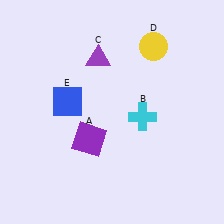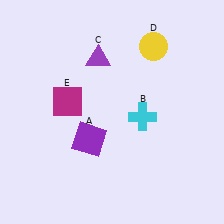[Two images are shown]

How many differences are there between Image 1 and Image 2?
There is 1 difference between the two images.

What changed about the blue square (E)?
In Image 1, E is blue. In Image 2, it changed to magenta.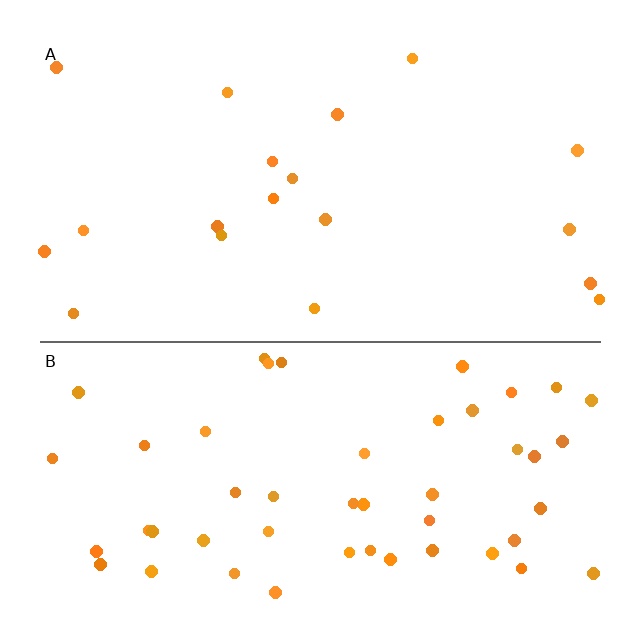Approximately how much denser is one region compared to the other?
Approximately 2.7× — region B over region A.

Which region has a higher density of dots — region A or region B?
B (the bottom).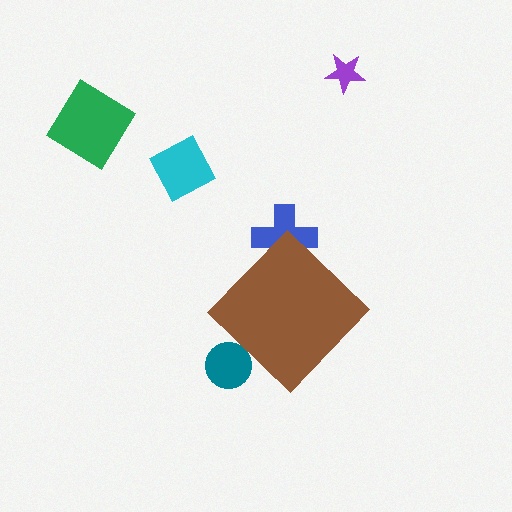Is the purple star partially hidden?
No, the purple star is fully visible.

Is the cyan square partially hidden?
No, the cyan square is fully visible.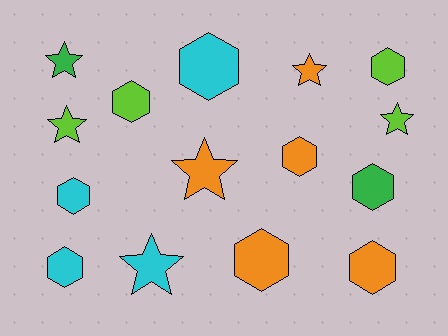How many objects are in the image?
There are 15 objects.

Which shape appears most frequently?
Hexagon, with 9 objects.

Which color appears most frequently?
Orange, with 5 objects.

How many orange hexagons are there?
There are 3 orange hexagons.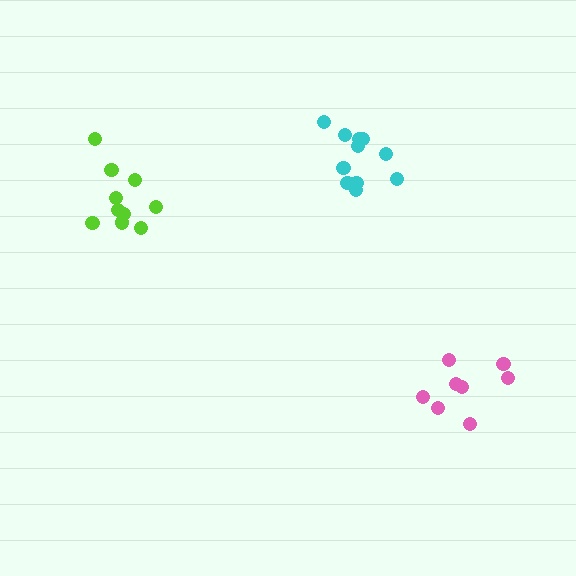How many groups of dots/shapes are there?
There are 3 groups.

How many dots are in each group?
Group 1: 8 dots, Group 2: 10 dots, Group 3: 11 dots (29 total).